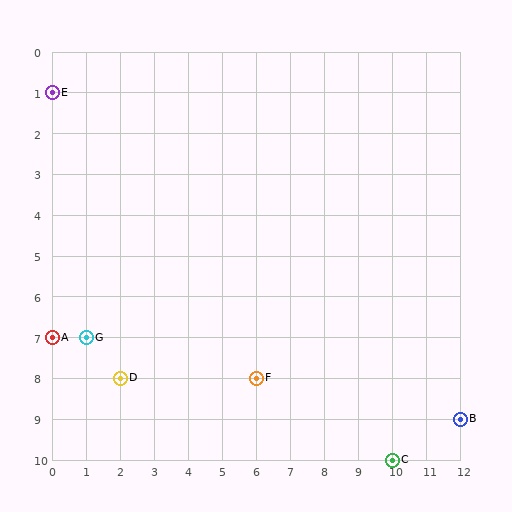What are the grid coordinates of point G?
Point G is at grid coordinates (1, 7).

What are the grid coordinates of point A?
Point A is at grid coordinates (0, 7).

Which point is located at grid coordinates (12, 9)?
Point B is at (12, 9).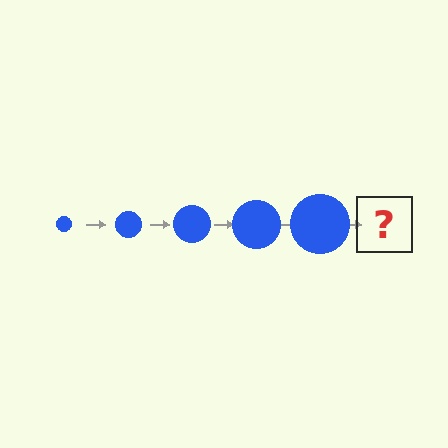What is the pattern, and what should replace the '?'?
The pattern is that the circle gets progressively larger each step. The '?' should be a blue circle, larger than the previous one.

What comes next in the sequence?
The next element should be a blue circle, larger than the previous one.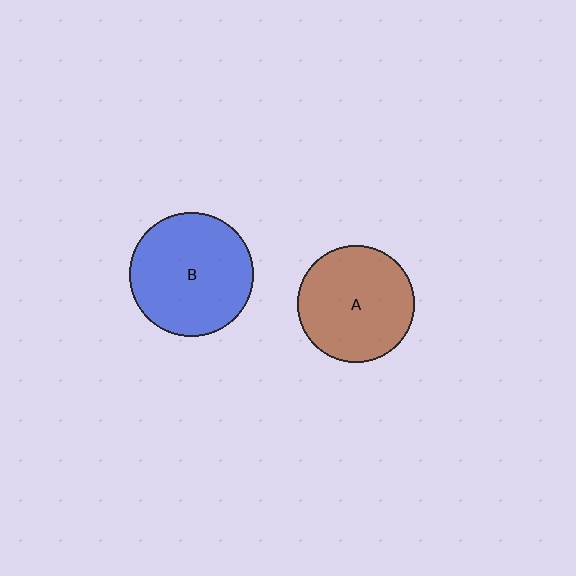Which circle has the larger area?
Circle B (blue).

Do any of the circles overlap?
No, none of the circles overlap.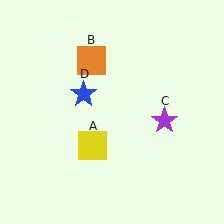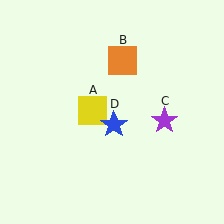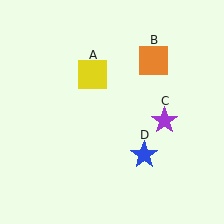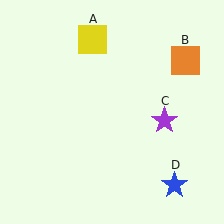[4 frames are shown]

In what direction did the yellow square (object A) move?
The yellow square (object A) moved up.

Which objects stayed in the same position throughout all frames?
Purple star (object C) remained stationary.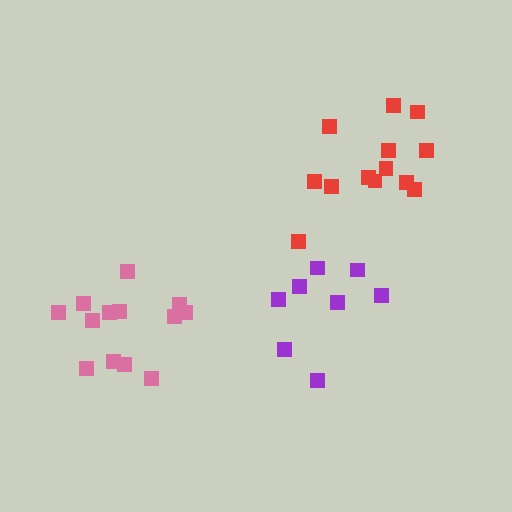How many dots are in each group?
Group 1: 13 dots, Group 2: 13 dots, Group 3: 8 dots (34 total).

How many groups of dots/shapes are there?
There are 3 groups.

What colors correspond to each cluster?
The clusters are colored: red, pink, purple.